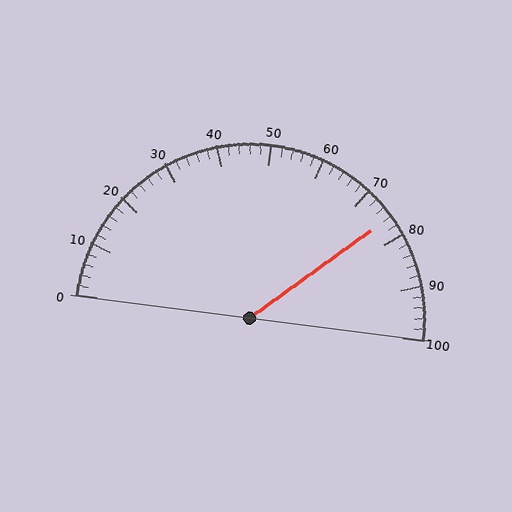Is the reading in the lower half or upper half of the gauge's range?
The reading is in the upper half of the range (0 to 100).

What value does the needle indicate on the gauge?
The needle indicates approximately 76.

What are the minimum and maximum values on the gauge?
The gauge ranges from 0 to 100.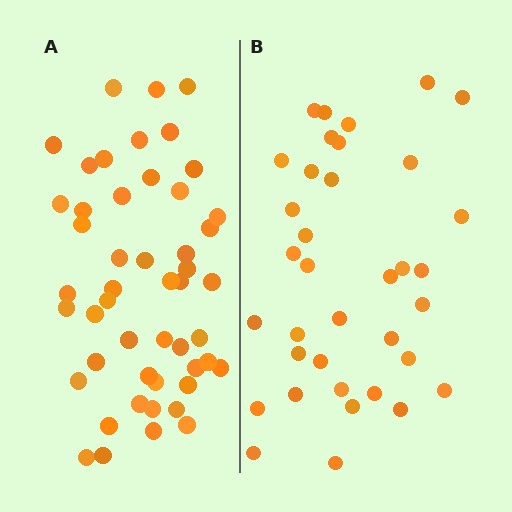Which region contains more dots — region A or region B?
Region A (the left region) has more dots.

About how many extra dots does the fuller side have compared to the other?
Region A has approximately 15 more dots than region B.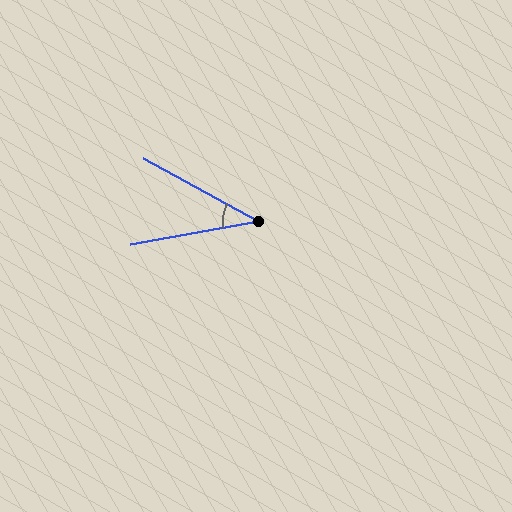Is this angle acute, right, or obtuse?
It is acute.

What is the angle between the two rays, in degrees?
Approximately 39 degrees.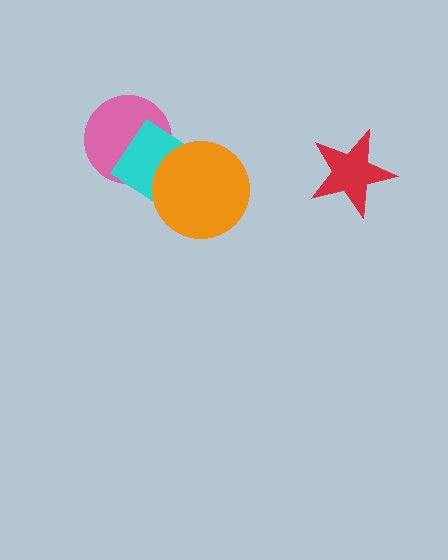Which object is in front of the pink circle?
The cyan diamond is in front of the pink circle.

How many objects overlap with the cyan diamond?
2 objects overlap with the cyan diamond.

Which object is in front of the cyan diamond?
The orange circle is in front of the cyan diamond.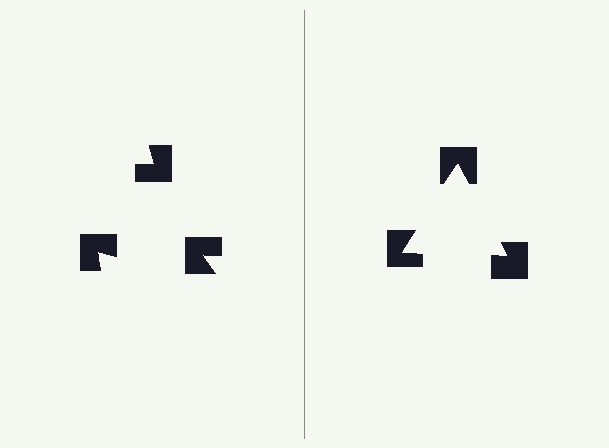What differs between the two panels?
The notched squares are positioned identically on both sides; only the wedge orientations differ. On the right they align to a triangle; on the left they are misaligned.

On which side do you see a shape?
An illusory triangle appears on the right side. On the left side the wedge cuts are rotated, so no coherent shape forms.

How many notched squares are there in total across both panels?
6 — 3 on each side.